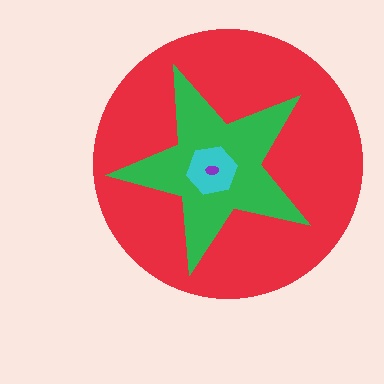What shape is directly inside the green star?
The cyan hexagon.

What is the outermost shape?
The red circle.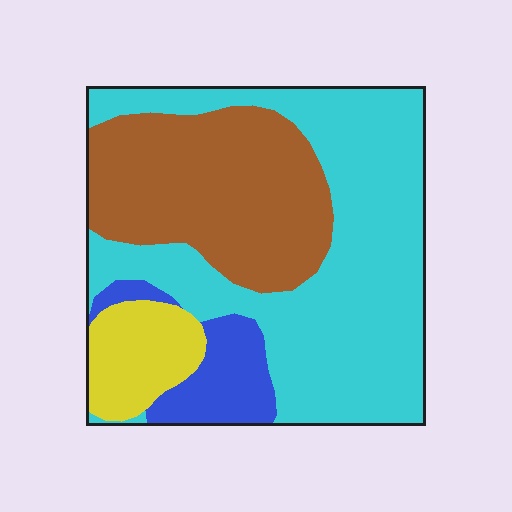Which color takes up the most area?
Cyan, at roughly 50%.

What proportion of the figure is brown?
Brown covers 30% of the figure.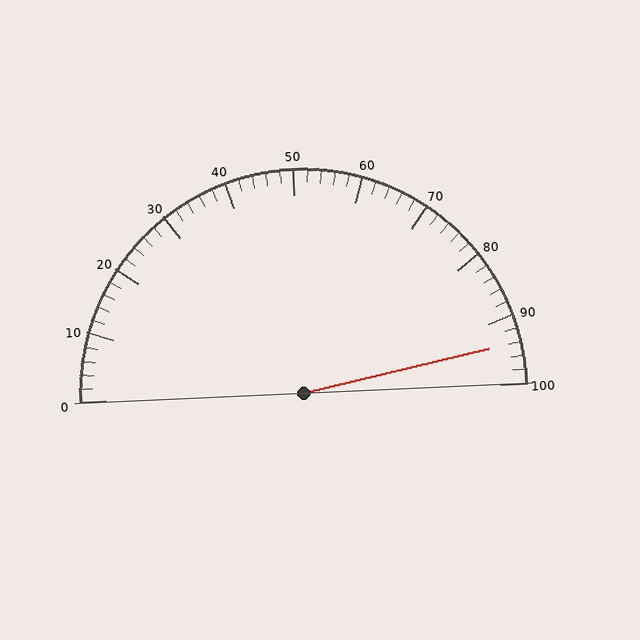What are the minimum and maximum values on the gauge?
The gauge ranges from 0 to 100.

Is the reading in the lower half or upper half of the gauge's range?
The reading is in the upper half of the range (0 to 100).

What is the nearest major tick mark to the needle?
The nearest major tick mark is 90.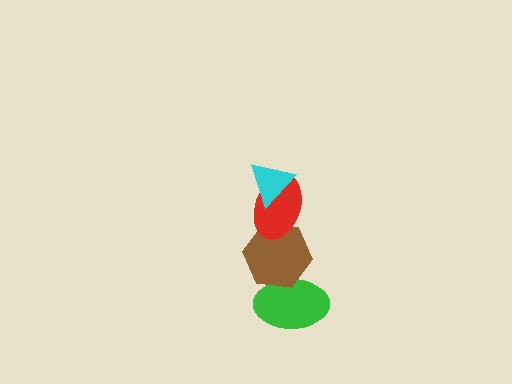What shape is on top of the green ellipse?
The brown hexagon is on top of the green ellipse.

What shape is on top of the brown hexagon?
The red ellipse is on top of the brown hexagon.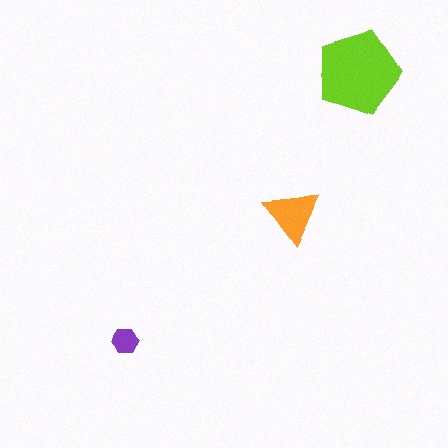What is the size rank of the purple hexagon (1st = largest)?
3rd.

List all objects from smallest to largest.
The purple hexagon, the orange triangle, the lime pentagon.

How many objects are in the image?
There are 3 objects in the image.